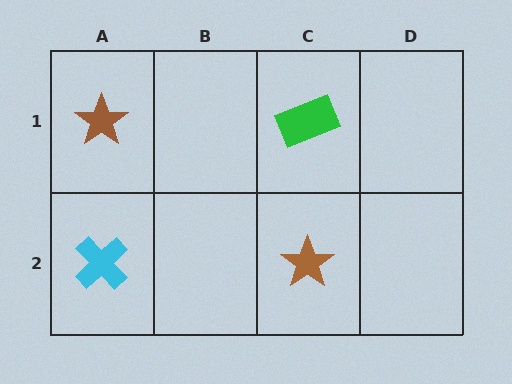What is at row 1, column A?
A brown star.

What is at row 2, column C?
A brown star.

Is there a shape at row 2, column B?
No, that cell is empty.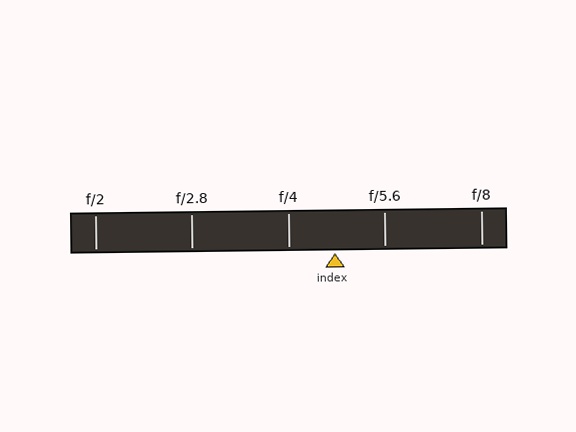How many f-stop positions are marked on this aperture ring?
There are 5 f-stop positions marked.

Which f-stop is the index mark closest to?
The index mark is closest to f/4.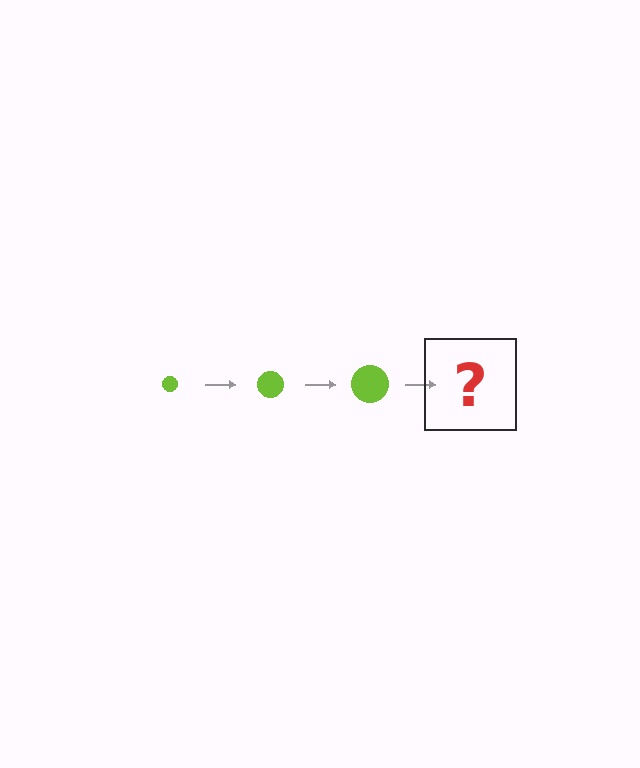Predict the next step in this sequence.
The next step is a lime circle, larger than the previous one.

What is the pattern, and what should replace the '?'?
The pattern is that the circle gets progressively larger each step. The '?' should be a lime circle, larger than the previous one.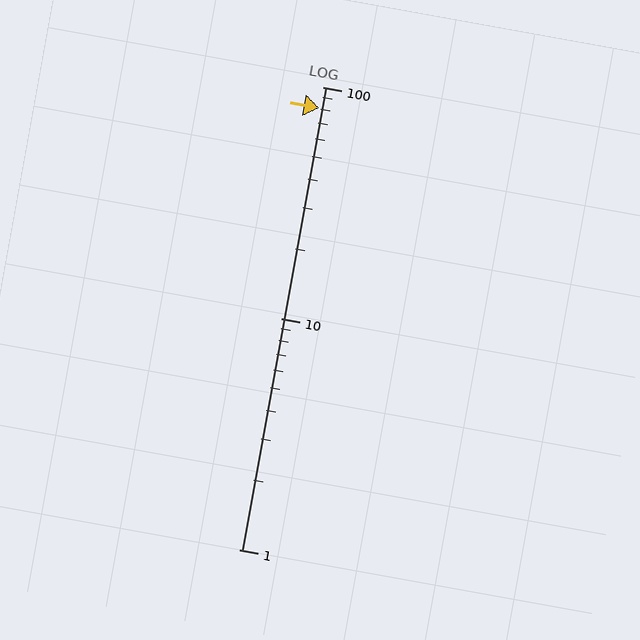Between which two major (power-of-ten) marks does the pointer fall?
The pointer is between 10 and 100.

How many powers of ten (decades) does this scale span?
The scale spans 2 decades, from 1 to 100.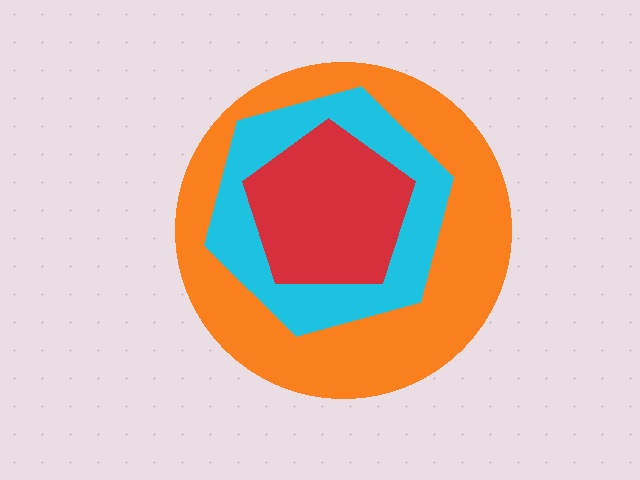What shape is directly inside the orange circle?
The cyan hexagon.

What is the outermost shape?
The orange circle.